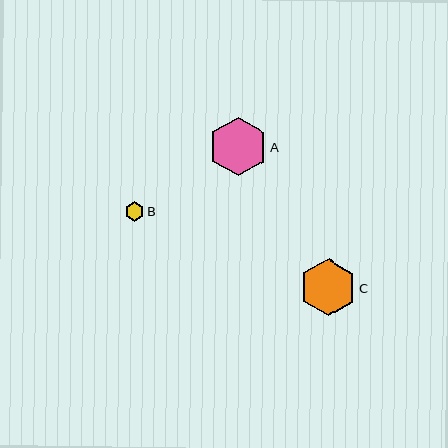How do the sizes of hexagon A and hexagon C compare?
Hexagon A and hexagon C are approximately the same size.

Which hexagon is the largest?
Hexagon A is the largest with a size of approximately 58 pixels.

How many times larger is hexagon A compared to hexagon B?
Hexagon A is approximately 3.0 times the size of hexagon B.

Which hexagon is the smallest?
Hexagon B is the smallest with a size of approximately 19 pixels.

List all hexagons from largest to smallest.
From largest to smallest: A, C, B.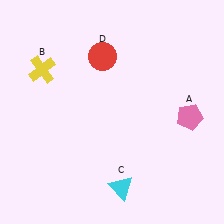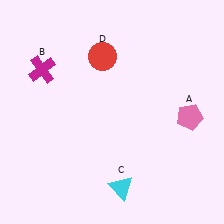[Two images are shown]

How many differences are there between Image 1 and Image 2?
There is 1 difference between the two images.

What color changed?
The cross (B) changed from yellow in Image 1 to magenta in Image 2.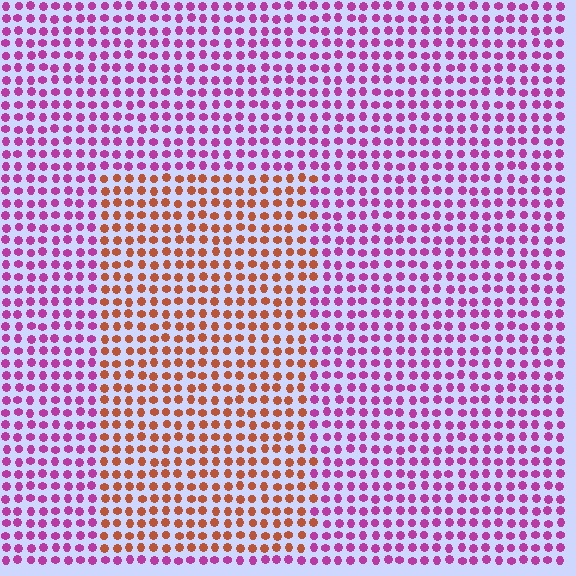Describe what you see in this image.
The image is filled with small magenta elements in a uniform arrangement. A rectangle-shaped region is visible where the elements are tinted to a slightly different hue, forming a subtle color boundary.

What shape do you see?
I see a rectangle.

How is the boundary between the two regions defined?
The boundary is defined purely by a slight shift in hue (about 63 degrees). Spacing, size, and orientation are identical on both sides.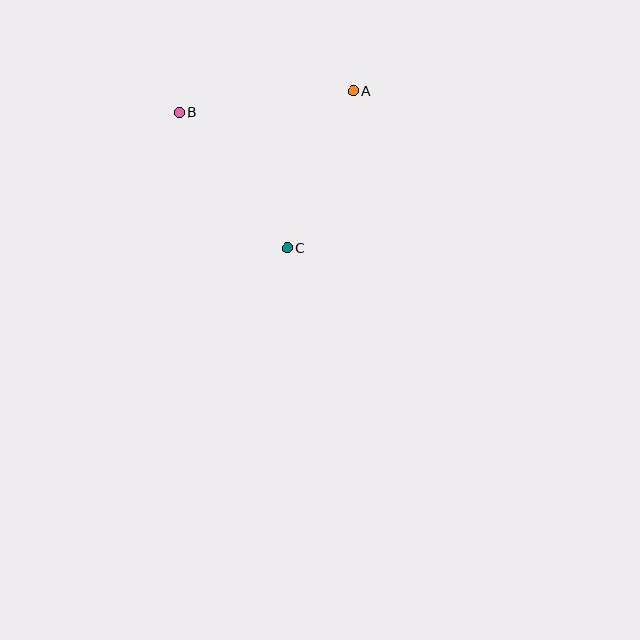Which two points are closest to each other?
Points A and C are closest to each other.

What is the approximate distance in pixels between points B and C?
The distance between B and C is approximately 173 pixels.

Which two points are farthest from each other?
Points A and B are farthest from each other.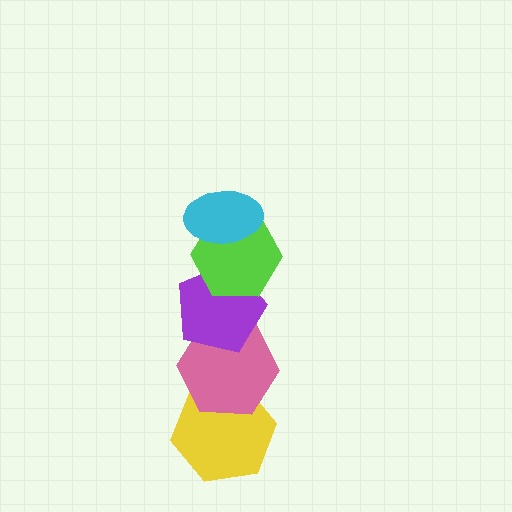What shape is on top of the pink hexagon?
The purple pentagon is on top of the pink hexagon.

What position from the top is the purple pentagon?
The purple pentagon is 3rd from the top.